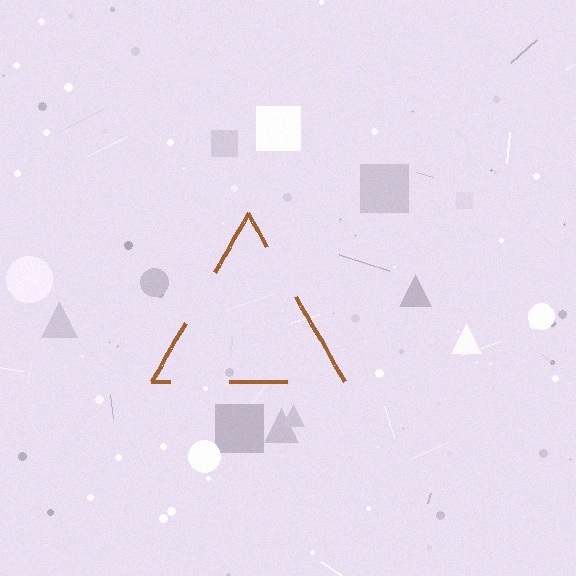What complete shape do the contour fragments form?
The contour fragments form a triangle.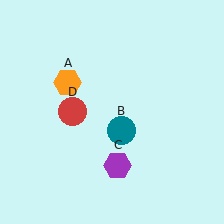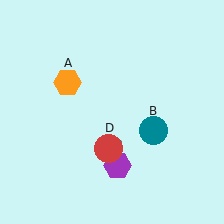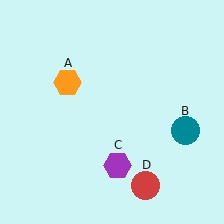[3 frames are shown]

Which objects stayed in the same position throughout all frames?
Orange hexagon (object A) and purple hexagon (object C) remained stationary.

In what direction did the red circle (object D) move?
The red circle (object D) moved down and to the right.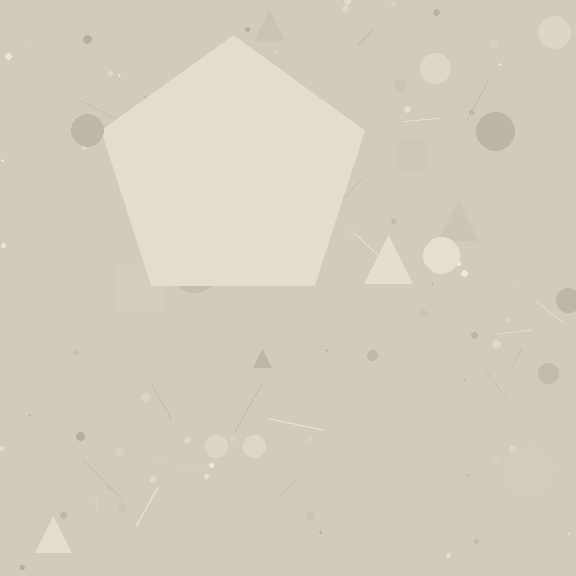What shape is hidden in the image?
A pentagon is hidden in the image.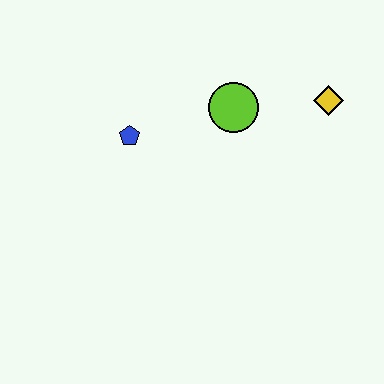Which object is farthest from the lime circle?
The blue pentagon is farthest from the lime circle.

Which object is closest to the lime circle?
The yellow diamond is closest to the lime circle.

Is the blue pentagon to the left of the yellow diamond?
Yes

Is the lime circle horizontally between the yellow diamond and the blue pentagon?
Yes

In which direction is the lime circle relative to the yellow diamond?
The lime circle is to the left of the yellow diamond.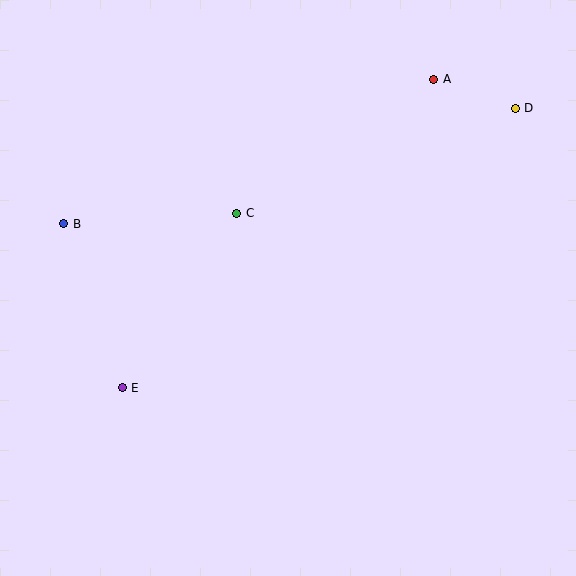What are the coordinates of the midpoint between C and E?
The midpoint between C and E is at (180, 301).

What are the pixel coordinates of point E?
Point E is at (122, 388).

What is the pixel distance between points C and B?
The distance between C and B is 173 pixels.